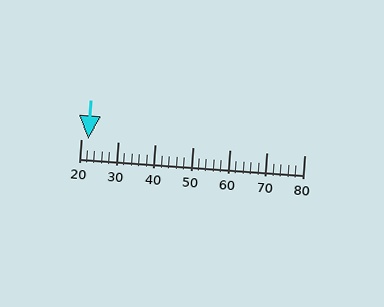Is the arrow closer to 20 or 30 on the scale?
The arrow is closer to 20.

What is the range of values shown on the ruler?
The ruler shows values from 20 to 80.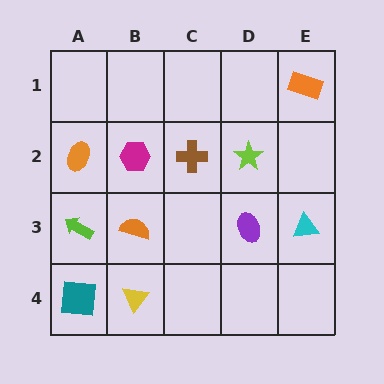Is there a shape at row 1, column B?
No, that cell is empty.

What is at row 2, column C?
A brown cross.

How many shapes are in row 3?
4 shapes.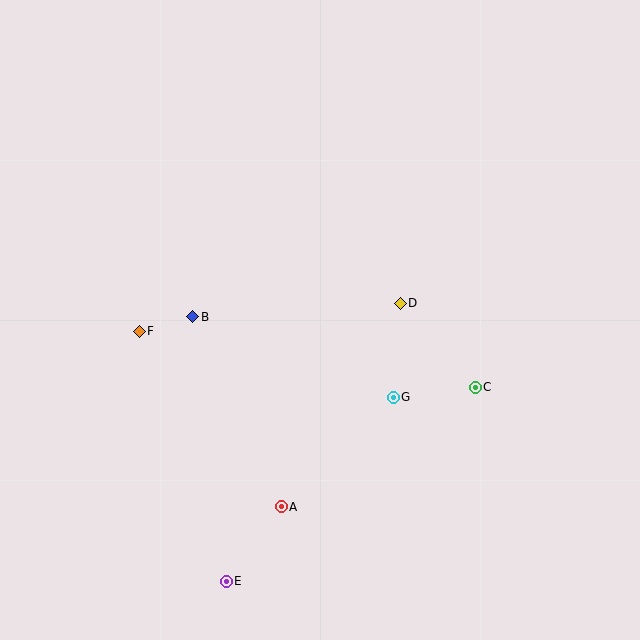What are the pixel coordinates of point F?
Point F is at (139, 331).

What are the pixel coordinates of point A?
Point A is at (281, 507).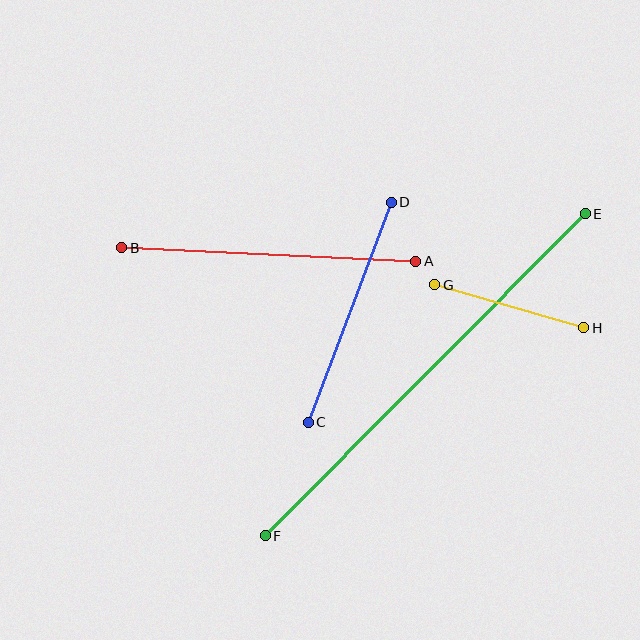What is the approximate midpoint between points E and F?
The midpoint is at approximately (425, 375) pixels.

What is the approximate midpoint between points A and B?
The midpoint is at approximately (269, 255) pixels.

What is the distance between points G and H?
The distance is approximately 156 pixels.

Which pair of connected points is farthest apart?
Points E and F are farthest apart.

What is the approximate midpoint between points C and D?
The midpoint is at approximately (350, 312) pixels.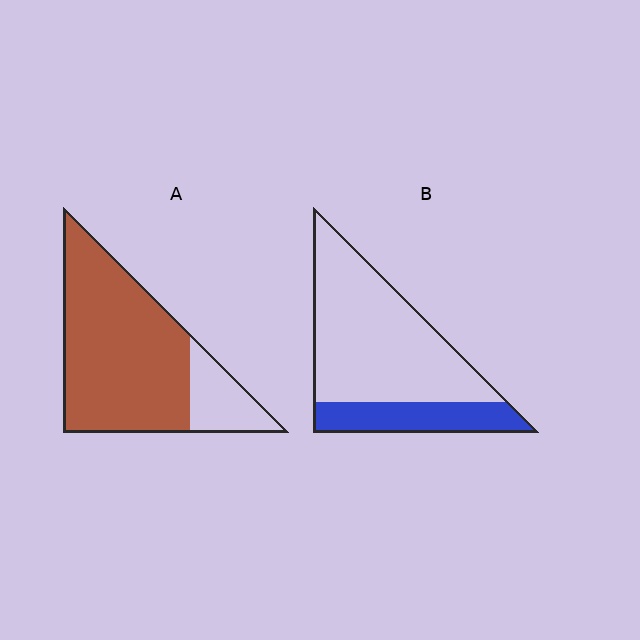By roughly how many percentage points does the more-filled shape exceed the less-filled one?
By roughly 55 percentage points (A over B).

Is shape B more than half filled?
No.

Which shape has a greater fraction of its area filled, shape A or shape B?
Shape A.